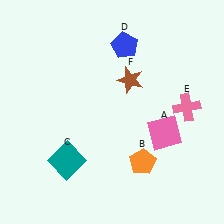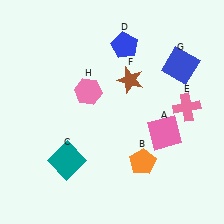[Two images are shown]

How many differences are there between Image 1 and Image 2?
There are 2 differences between the two images.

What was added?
A blue square (G), a pink hexagon (H) were added in Image 2.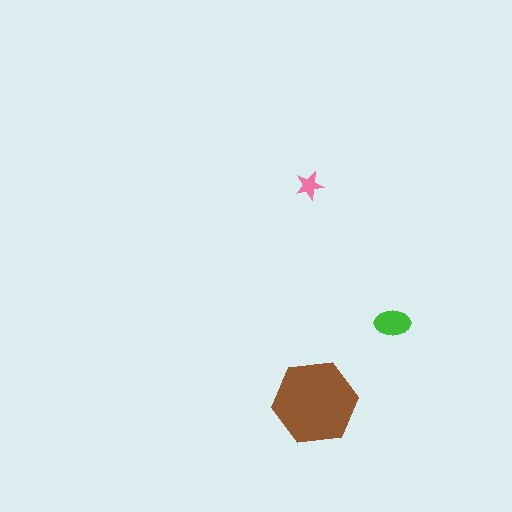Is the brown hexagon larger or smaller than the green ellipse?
Larger.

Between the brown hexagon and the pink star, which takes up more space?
The brown hexagon.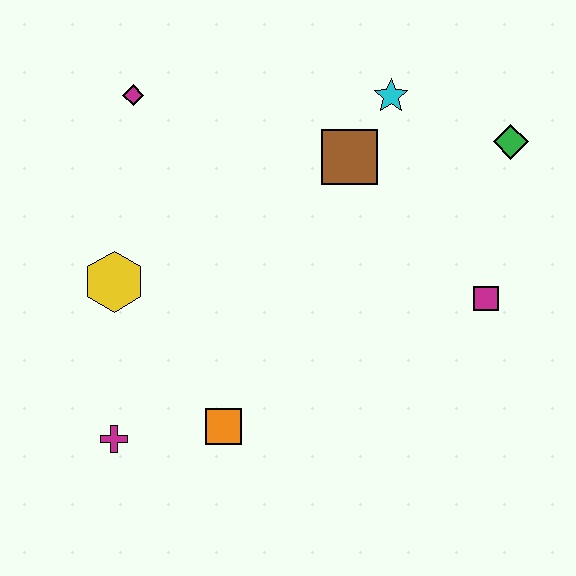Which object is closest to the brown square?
The cyan star is closest to the brown square.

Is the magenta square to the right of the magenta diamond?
Yes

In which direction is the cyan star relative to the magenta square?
The cyan star is above the magenta square.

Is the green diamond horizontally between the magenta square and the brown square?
No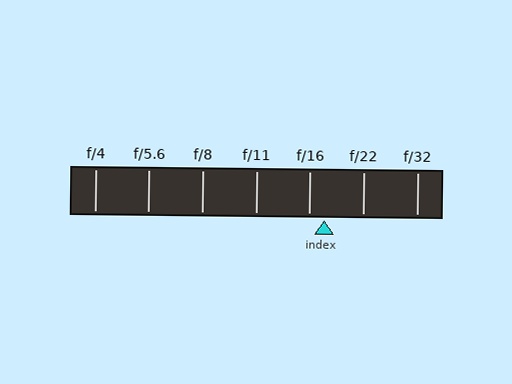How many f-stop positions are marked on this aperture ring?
There are 7 f-stop positions marked.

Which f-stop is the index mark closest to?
The index mark is closest to f/16.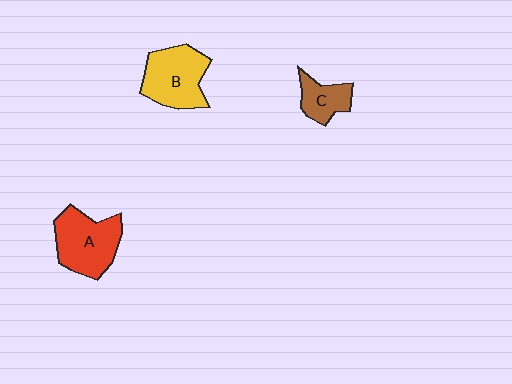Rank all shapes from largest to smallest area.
From largest to smallest: A (red), B (yellow), C (brown).